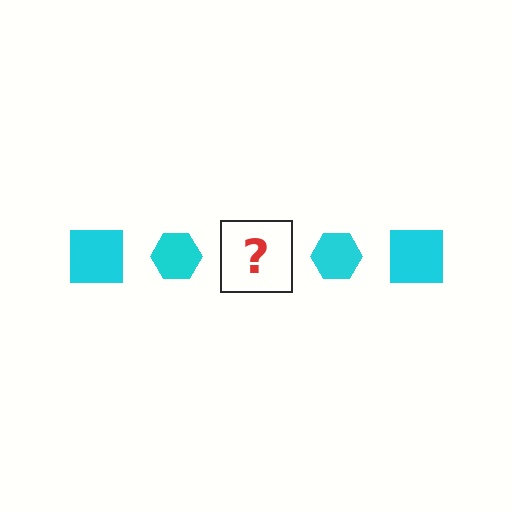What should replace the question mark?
The question mark should be replaced with a cyan square.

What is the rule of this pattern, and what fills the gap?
The rule is that the pattern cycles through square, hexagon shapes in cyan. The gap should be filled with a cyan square.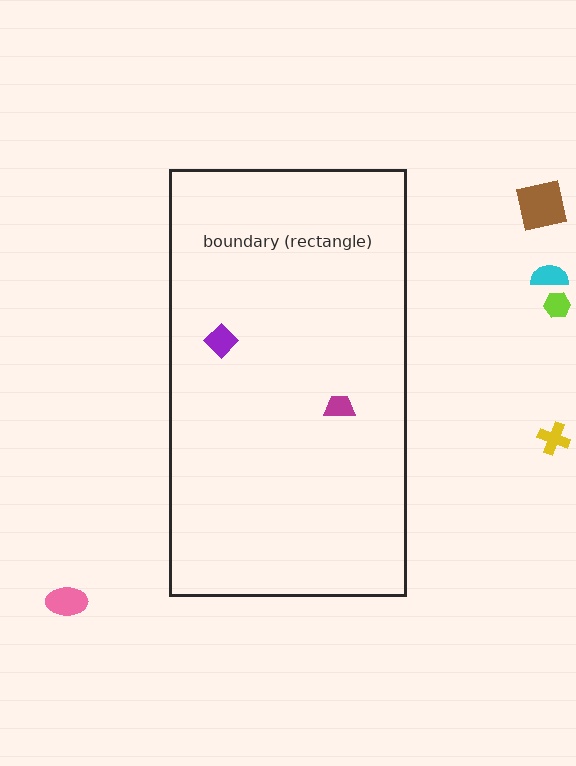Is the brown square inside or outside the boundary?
Outside.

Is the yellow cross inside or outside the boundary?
Outside.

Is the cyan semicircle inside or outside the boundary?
Outside.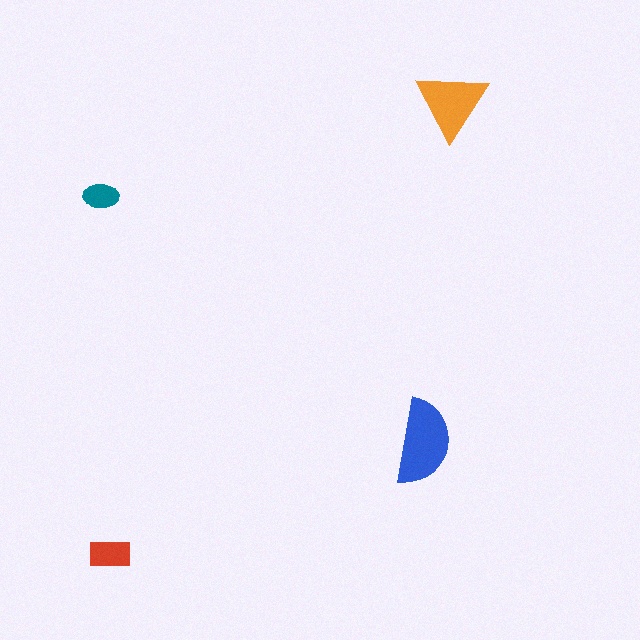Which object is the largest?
The blue semicircle.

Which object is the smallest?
The teal ellipse.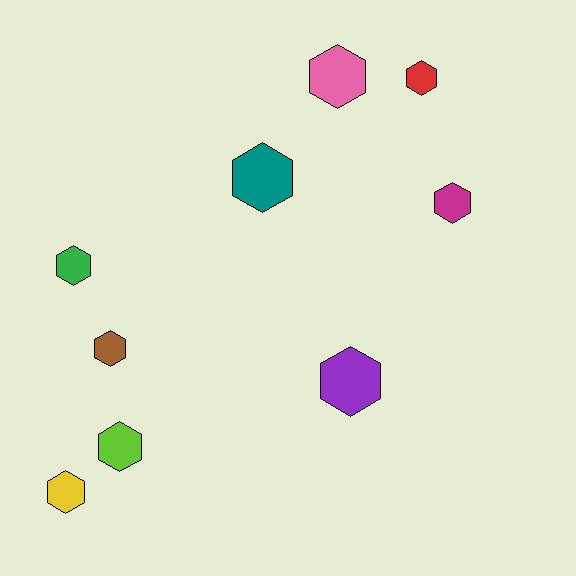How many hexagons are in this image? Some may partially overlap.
There are 9 hexagons.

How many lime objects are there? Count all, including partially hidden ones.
There is 1 lime object.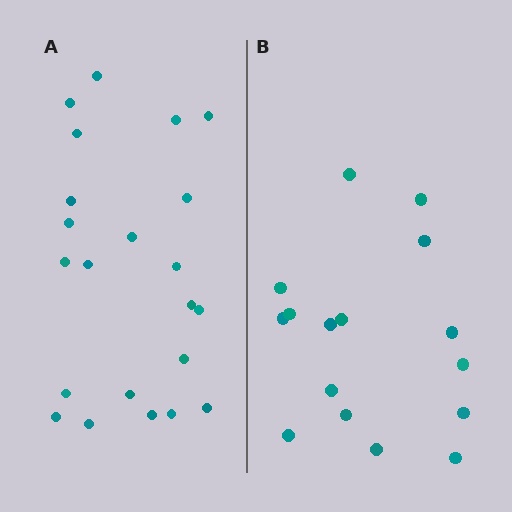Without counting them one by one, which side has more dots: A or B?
Region A (the left region) has more dots.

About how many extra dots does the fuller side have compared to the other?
Region A has about 6 more dots than region B.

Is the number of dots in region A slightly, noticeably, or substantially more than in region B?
Region A has noticeably more, but not dramatically so. The ratio is roughly 1.4 to 1.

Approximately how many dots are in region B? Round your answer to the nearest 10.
About 20 dots. (The exact count is 16, which rounds to 20.)